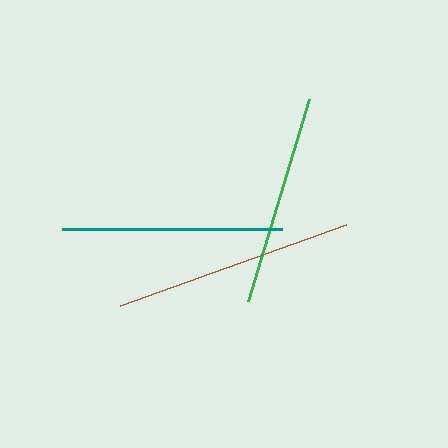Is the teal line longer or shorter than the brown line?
The brown line is longer than the teal line.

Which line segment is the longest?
The brown line is the longest at approximately 240 pixels.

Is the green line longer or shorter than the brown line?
The brown line is longer than the green line.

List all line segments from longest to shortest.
From longest to shortest: brown, teal, green.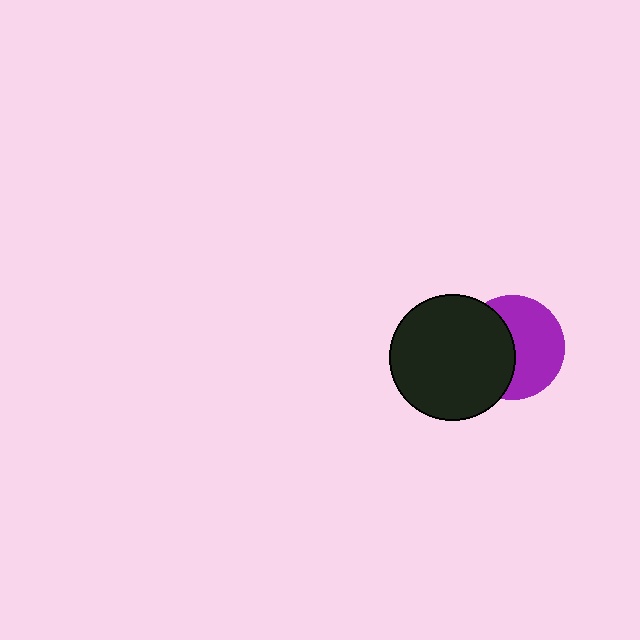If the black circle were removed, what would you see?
You would see the complete purple circle.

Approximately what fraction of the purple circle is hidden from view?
Roughly 44% of the purple circle is hidden behind the black circle.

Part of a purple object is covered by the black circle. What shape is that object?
It is a circle.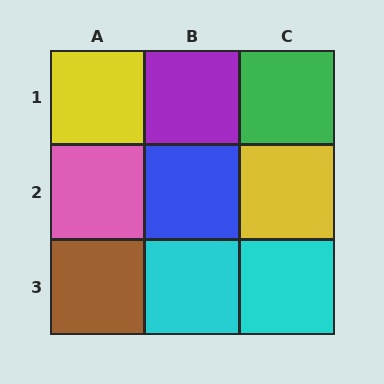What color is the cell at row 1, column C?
Green.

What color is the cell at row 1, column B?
Purple.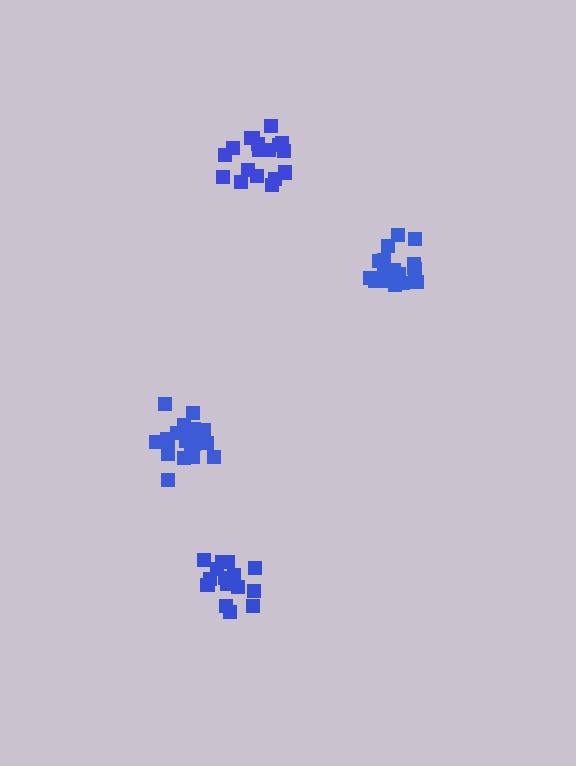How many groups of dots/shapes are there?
There are 4 groups.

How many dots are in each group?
Group 1: 18 dots, Group 2: 15 dots, Group 3: 19 dots, Group 4: 20 dots (72 total).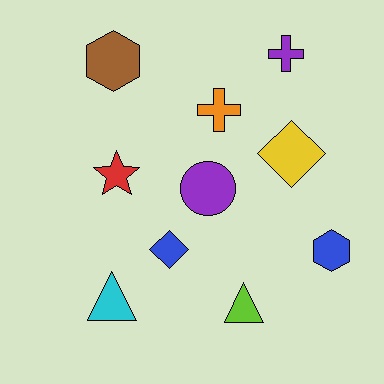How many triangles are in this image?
There are 2 triangles.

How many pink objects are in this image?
There are no pink objects.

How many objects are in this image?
There are 10 objects.